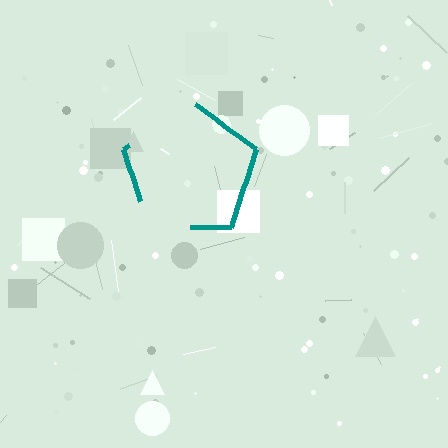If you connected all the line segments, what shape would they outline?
They would outline a pentagon.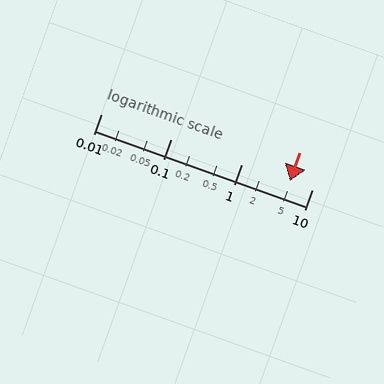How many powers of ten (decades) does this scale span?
The scale spans 3 decades, from 0.01 to 10.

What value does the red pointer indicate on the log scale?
The pointer indicates approximately 4.9.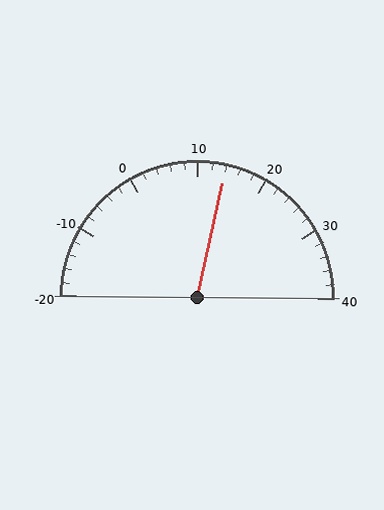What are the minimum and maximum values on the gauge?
The gauge ranges from -20 to 40.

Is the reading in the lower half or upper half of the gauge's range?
The reading is in the upper half of the range (-20 to 40).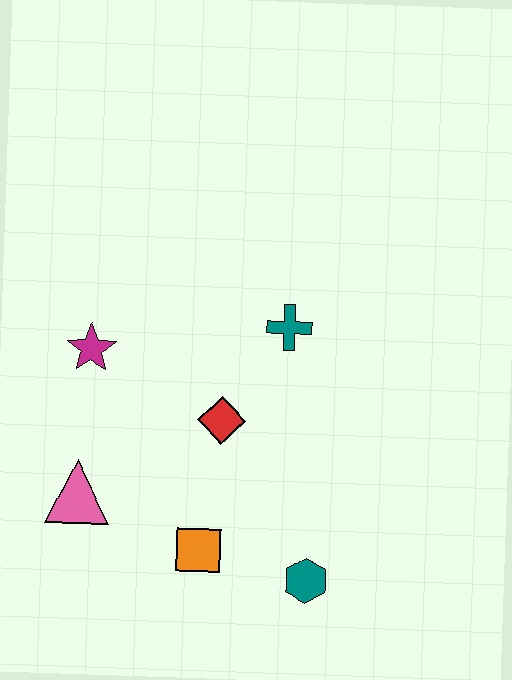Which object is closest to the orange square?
The teal hexagon is closest to the orange square.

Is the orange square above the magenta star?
No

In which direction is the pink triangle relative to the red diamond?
The pink triangle is to the left of the red diamond.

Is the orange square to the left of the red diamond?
Yes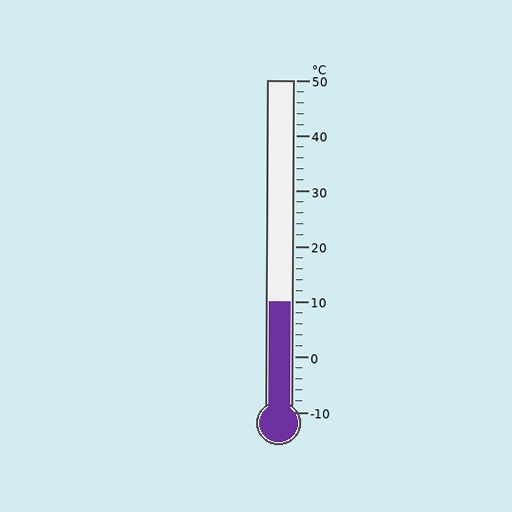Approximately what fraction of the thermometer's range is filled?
The thermometer is filled to approximately 35% of its range.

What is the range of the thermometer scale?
The thermometer scale ranges from -10°C to 50°C.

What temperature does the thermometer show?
The thermometer shows approximately 10°C.